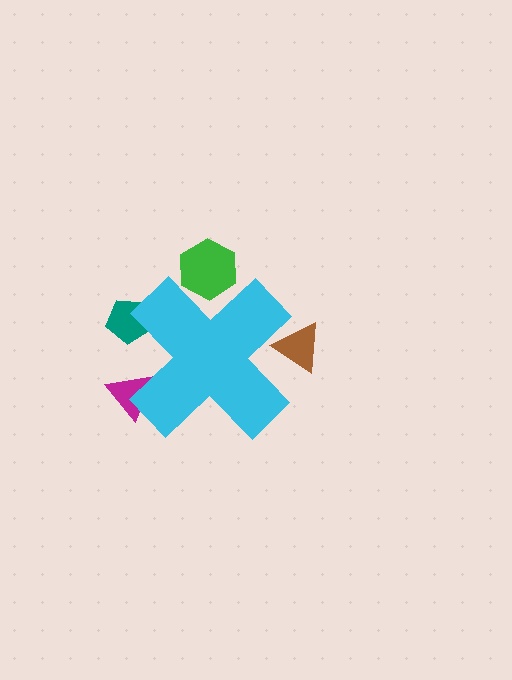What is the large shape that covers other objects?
A cyan cross.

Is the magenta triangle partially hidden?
Yes, the magenta triangle is partially hidden behind the cyan cross.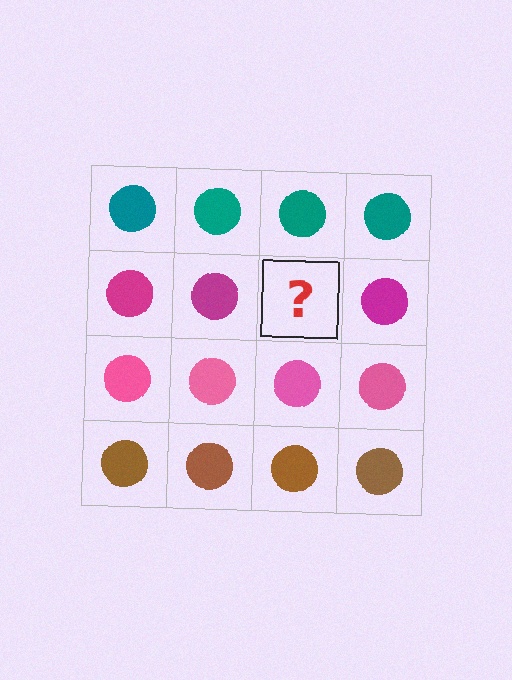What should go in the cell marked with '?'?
The missing cell should contain a magenta circle.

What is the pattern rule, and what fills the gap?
The rule is that each row has a consistent color. The gap should be filled with a magenta circle.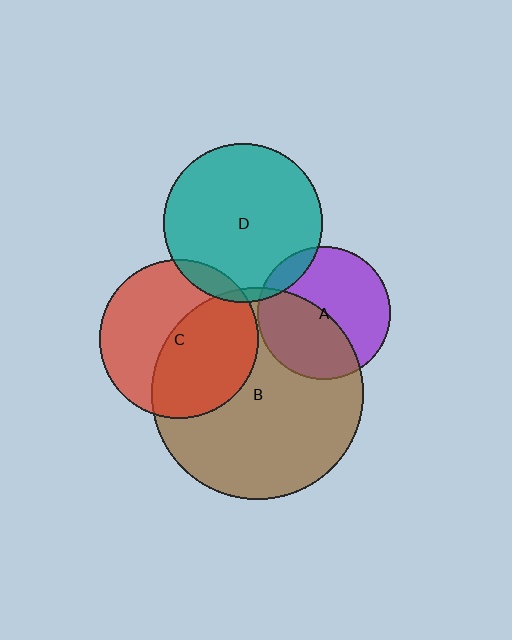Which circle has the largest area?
Circle B (brown).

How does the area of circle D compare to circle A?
Approximately 1.4 times.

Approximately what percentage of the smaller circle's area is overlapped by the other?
Approximately 5%.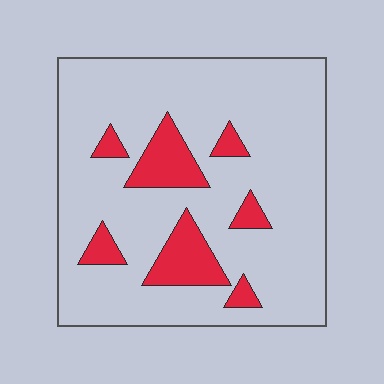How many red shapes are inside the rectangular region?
7.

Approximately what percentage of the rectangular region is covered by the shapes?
Approximately 15%.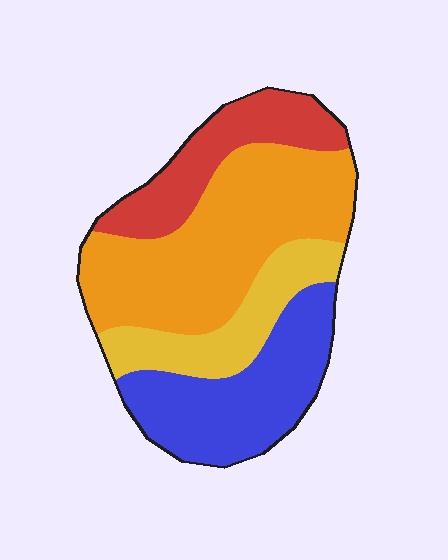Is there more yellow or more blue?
Blue.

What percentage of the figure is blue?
Blue covers 26% of the figure.